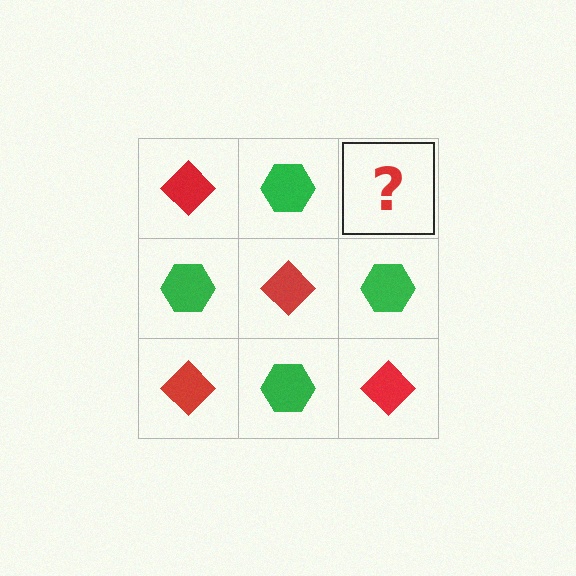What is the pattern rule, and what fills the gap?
The rule is that it alternates red diamond and green hexagon in a checkerboard pattern. The gap should be filled with a red diamond.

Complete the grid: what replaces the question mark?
The question mark should be replaced with a red diamond.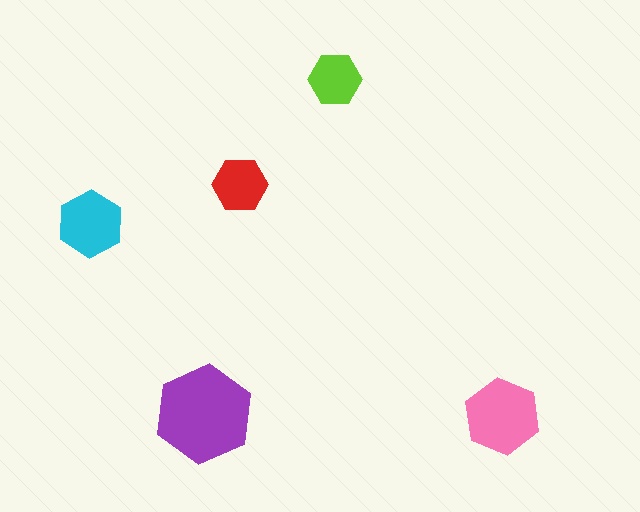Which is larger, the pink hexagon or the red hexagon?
The pink one.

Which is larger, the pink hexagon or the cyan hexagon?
The pink one.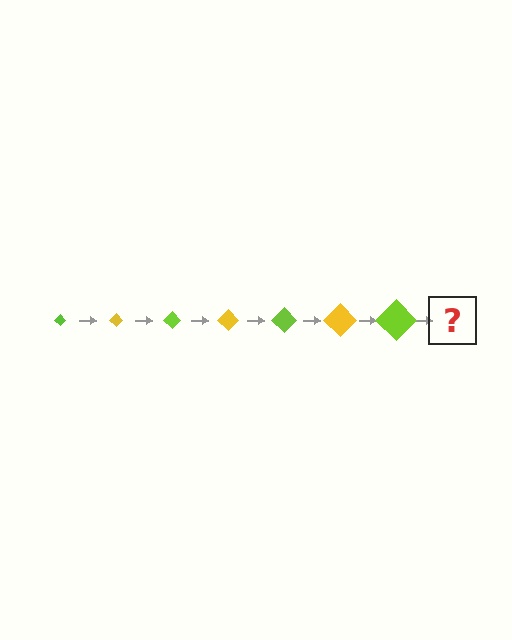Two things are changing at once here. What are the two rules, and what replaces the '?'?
The two rules are that the diamond grows larger each step and the color cycles through lime and yellow. The '?' should be a yellow diamond, larger than the previous one.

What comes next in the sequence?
The next element should be a yellow diamond, larger than the previous one.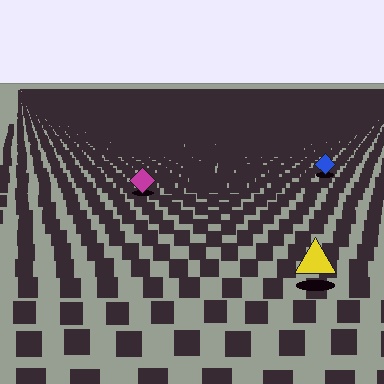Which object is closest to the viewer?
The yellow triangle is closest. The texture marks near it are larger and more spread out.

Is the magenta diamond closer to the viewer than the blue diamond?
Yes. The magenta diamond is closer — you can tell from the texture gradient: the ground texture is coarser near it.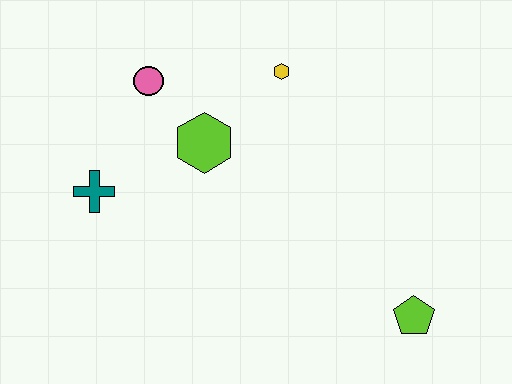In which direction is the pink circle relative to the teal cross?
The pink circle is above the teal cross.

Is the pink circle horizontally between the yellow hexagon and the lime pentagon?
No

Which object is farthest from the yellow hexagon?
The lime pentagon is farthest from the yellow hexagon.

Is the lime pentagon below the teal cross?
Yes